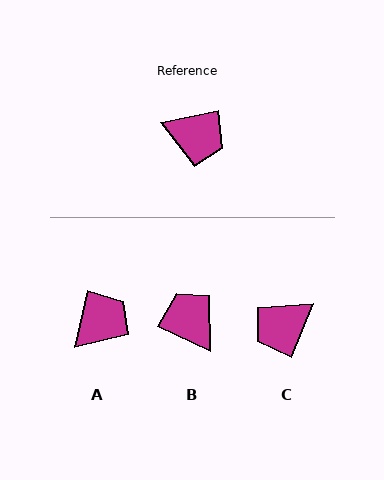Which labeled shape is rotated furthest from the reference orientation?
B, about 144 degrees away.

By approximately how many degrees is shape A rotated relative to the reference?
Approximately 66 degrees counter-clockwise.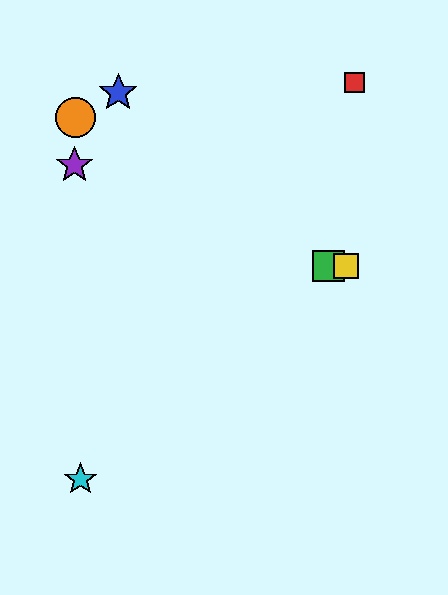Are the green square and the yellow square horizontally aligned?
Yes, both are at y≈266.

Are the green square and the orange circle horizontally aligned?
No, the green square is at y≈266 and the orange circle is at y≈117.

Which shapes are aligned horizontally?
The green square, the yellow square are aligned horizontally.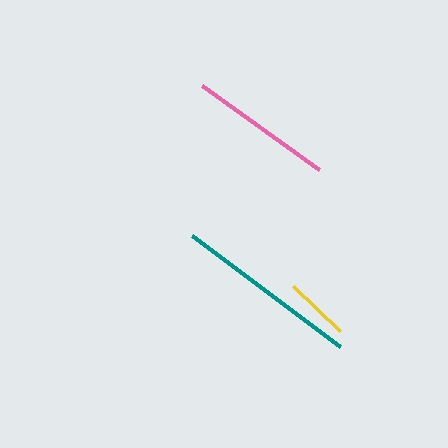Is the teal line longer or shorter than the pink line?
The teal line is longer than the pink line.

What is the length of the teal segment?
The teal segment is approximately 185 pixels long.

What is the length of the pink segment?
The pink segment is approximately 144 pixels long.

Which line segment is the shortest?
The yellow line is the shortest at approximately 65 pixels.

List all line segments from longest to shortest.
From longest to shortest: teal, pink, yellow.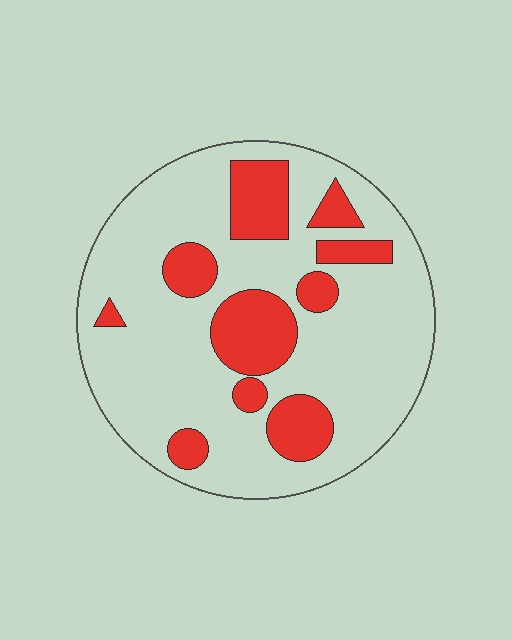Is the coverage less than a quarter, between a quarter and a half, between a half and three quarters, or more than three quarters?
Less than a quarter.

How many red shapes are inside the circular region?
10.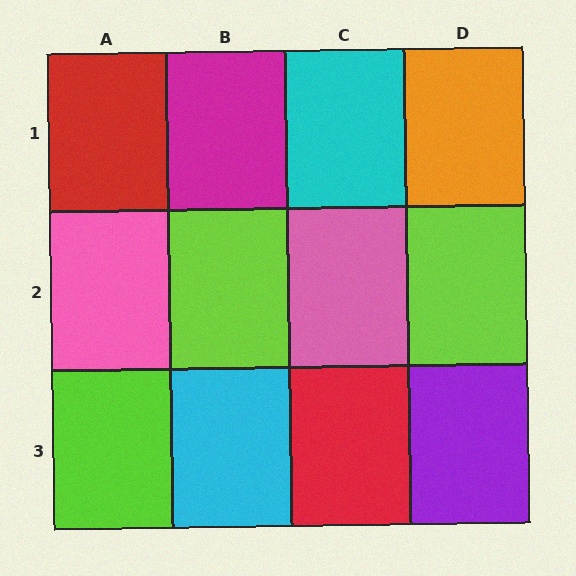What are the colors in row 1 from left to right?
Red, magenta, cyan, orange.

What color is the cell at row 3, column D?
Purple.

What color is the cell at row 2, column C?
Pink.